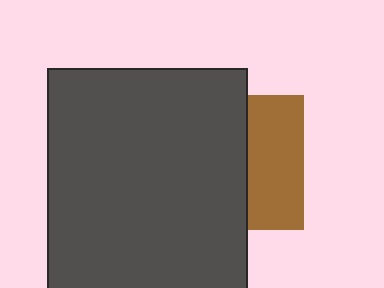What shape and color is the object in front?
The object in front is a dark gray rectangle.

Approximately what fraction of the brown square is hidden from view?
Roughly 59% of the brown square is hidden behind the dark gray rectangle.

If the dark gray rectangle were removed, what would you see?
You would see the complete brown square.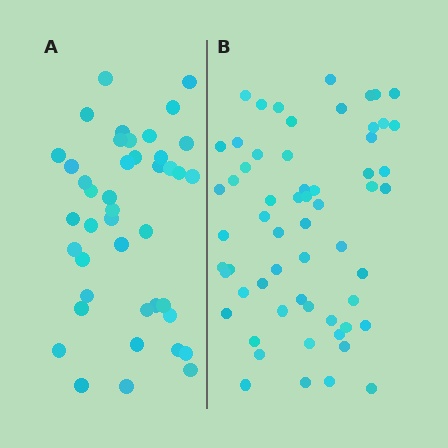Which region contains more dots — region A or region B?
Region B (the right region) has more dots.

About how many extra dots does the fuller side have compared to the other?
Region B has approximately 20 more dots than region A.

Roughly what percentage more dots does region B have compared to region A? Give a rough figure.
About 45% more.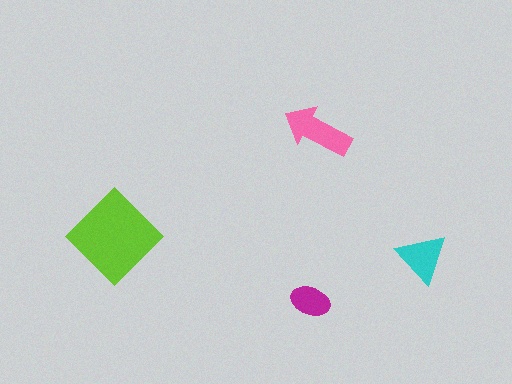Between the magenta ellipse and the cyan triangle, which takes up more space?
The cyan triangle.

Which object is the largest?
The lime diamond.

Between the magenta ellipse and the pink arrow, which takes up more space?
The pink arrow.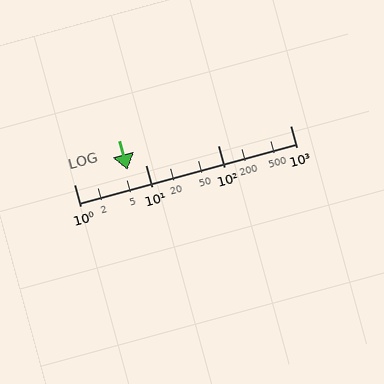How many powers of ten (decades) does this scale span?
The scale spans 3 decades, from 1 to 1000.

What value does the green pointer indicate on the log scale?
The pointer indicates approximately 5.5.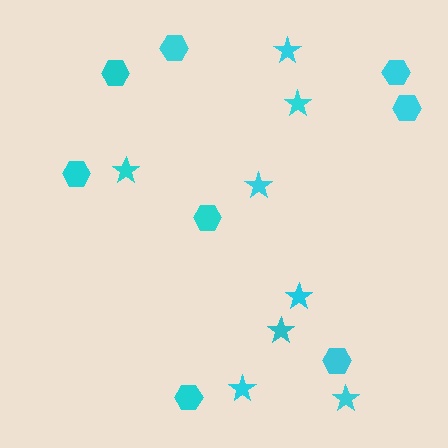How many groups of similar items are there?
There are 2 groups: one group of hexagons (8) and one group of stars (8).